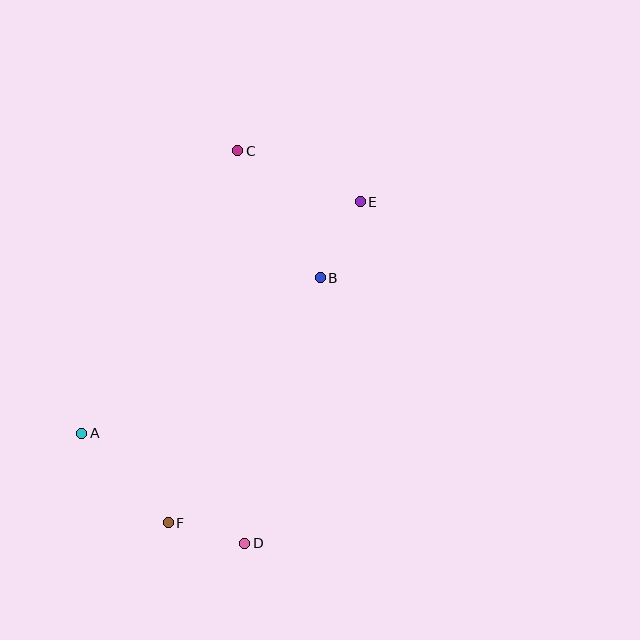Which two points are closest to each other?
Points D and F are closest to each other.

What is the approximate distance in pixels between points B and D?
The distance between B and D is approximately 276 pixels.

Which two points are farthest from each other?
Points C and D are farthest from each other.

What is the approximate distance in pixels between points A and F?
The distance between A and F is approximately 125 pixels.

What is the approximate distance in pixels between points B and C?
The distance between B and C is approximately 152 pixels.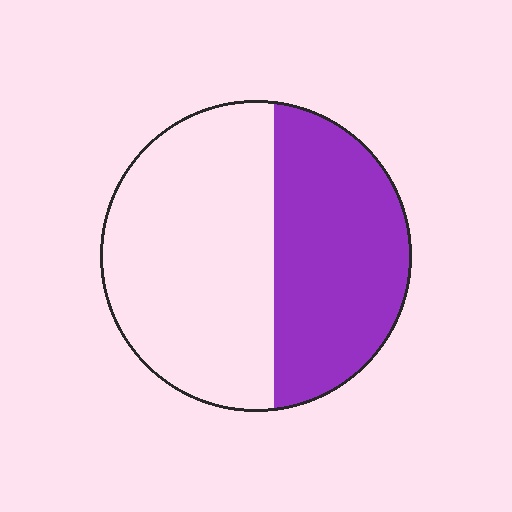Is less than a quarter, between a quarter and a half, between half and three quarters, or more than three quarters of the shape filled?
Between a quarter and a half.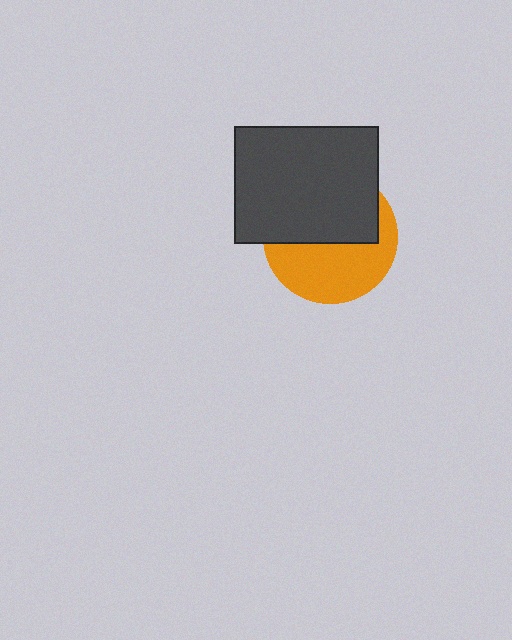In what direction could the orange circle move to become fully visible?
The orange circle could move down. That would shift it out from behind the dark gray rectangle entirely.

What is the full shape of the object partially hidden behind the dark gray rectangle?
The partially hidden object is an orange circle.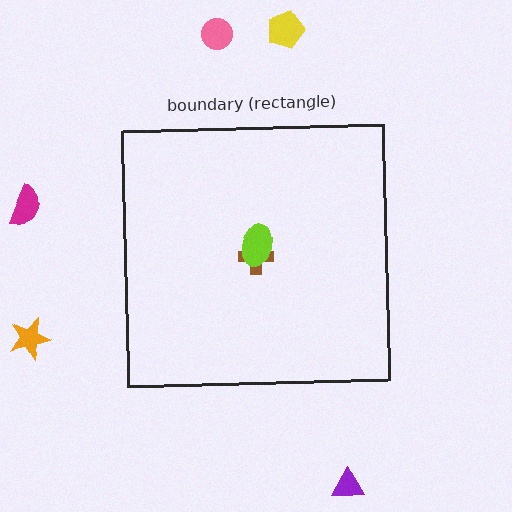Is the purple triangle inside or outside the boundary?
Outside.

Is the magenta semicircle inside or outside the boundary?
Outside.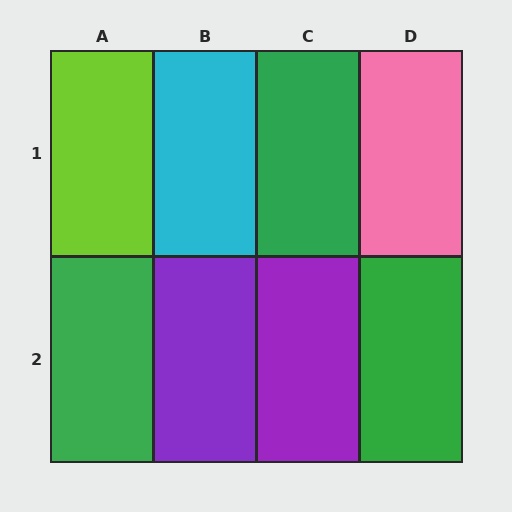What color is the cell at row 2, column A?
Green.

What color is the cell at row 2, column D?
Green.